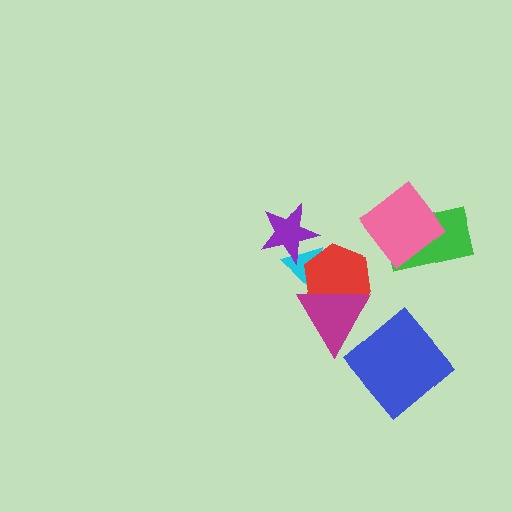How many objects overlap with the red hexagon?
2 objects overlap with the red hexagon.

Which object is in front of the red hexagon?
The magenta triangle is in front of the red hexagon.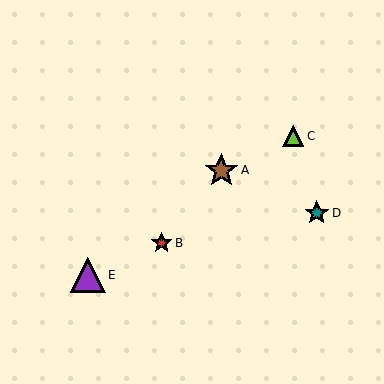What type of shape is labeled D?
Shape D is a teal star.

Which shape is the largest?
The purple triangle (labeled E) is the largest.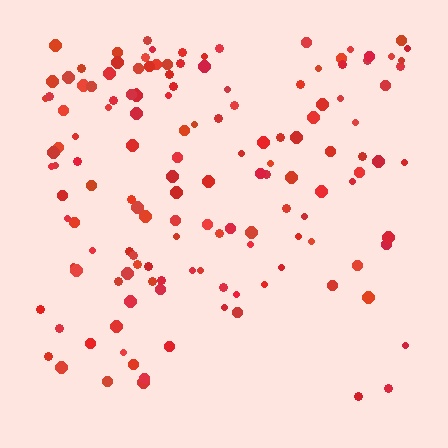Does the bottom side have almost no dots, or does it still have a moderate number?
Still a moderate number, just noticeably fewer than the top.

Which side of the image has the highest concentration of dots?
The top.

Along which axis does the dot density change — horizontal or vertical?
Vertical.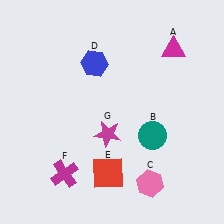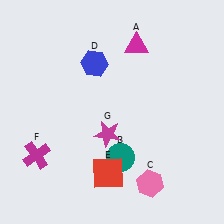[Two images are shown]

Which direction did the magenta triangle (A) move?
The magenta triangle (A) moved left.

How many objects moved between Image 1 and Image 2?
3 objects moved between the two images.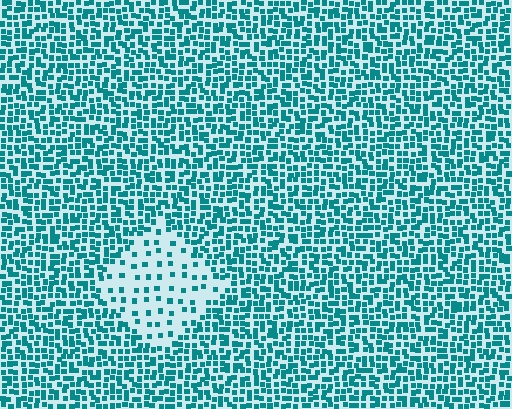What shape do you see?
I see a diamond.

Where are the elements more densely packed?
The elements are more densely packed outside the diamond boundary.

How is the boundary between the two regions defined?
The boundary is defined by a change in element density (approximately 3.0x ratio). All elements are the same color, size, and shape.